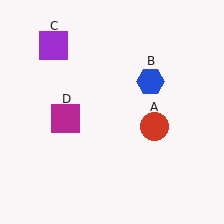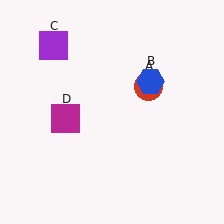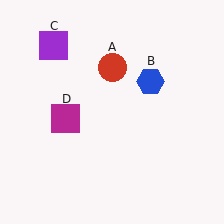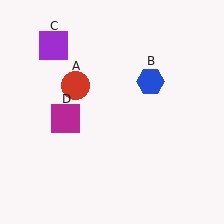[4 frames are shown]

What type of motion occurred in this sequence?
The red circle (object A) rotated counterclockwise around the center of the scene.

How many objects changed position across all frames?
1 object changed position: red circle (object A).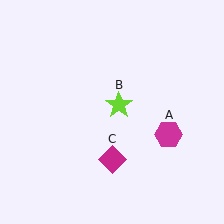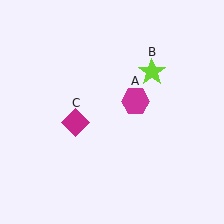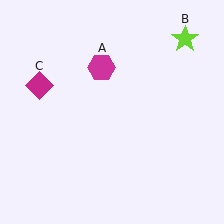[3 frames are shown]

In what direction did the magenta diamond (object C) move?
The magenta diamond (object C) moved up and to the left.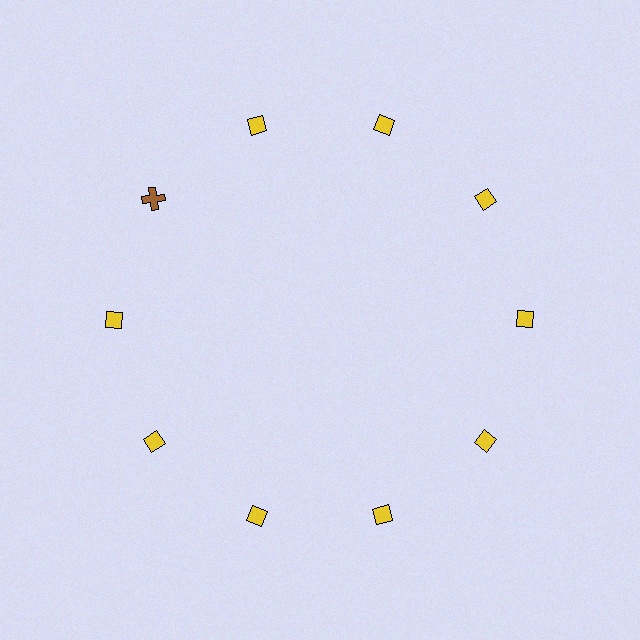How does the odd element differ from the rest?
It differs in both color (brown instead of yellow) and shape (cross instead of diamond).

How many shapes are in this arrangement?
There are 10 shapes arranged in a ring pattern.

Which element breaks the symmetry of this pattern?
The brown cross at roughly the 10 o'clock position breaks the symmetry. All other shapes are yellow diamonds.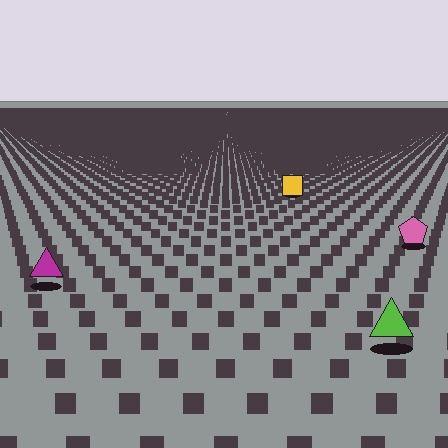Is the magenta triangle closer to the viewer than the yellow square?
Yes. The magenta triangle is closer — you can tell from the texture gradient: the ground texture is coarser near it.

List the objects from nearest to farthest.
From nearest to farthest: the lime triangle, the magenta triangle, the pink pentagon, the yellow square.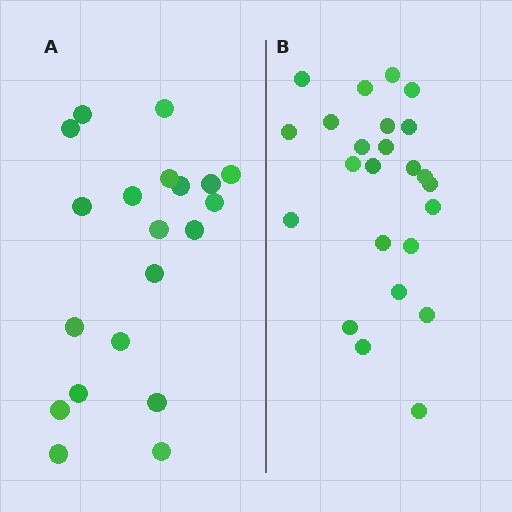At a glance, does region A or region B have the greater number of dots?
Region B (the right region) has more dots.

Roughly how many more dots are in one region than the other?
Region B has about 4 more dots than region A.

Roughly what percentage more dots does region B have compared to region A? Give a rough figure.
About 20% more.